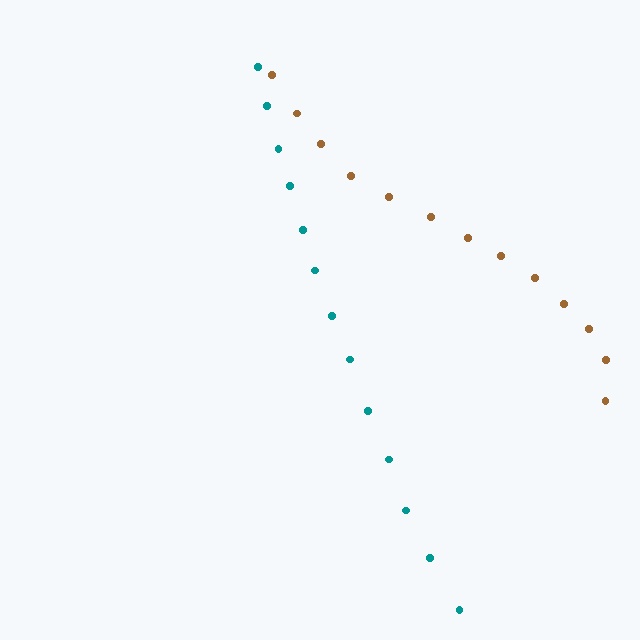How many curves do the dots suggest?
There are 2 distinct paths.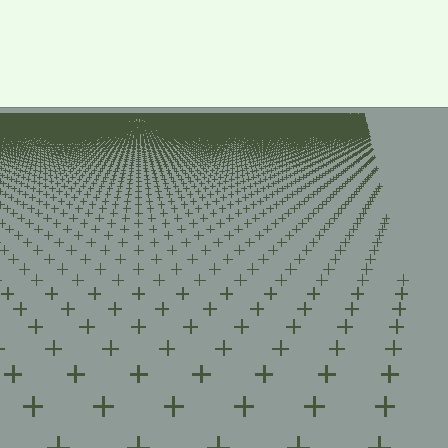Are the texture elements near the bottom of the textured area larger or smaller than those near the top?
Larger. Near the bottom, elements are closer to the viewer and appear at a bigger on-screen size.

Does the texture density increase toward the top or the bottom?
Density increases toward the top.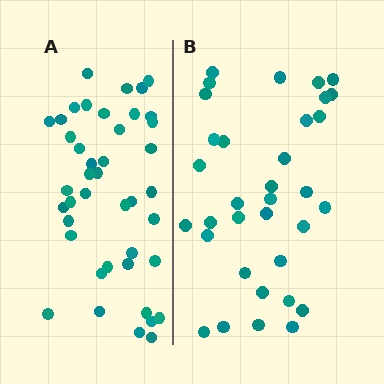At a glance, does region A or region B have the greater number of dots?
Region A (the left region) has more dots.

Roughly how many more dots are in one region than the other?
Region A has roughly 8 or so more dots than region B.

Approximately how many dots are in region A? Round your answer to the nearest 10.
About 40 dots. (The exact count is 42, which rounds to 40.)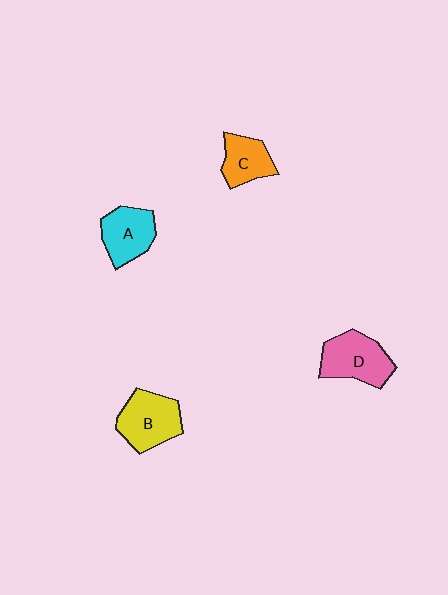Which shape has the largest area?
Shape D (pink).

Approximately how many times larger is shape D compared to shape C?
Approximately 1.4 times.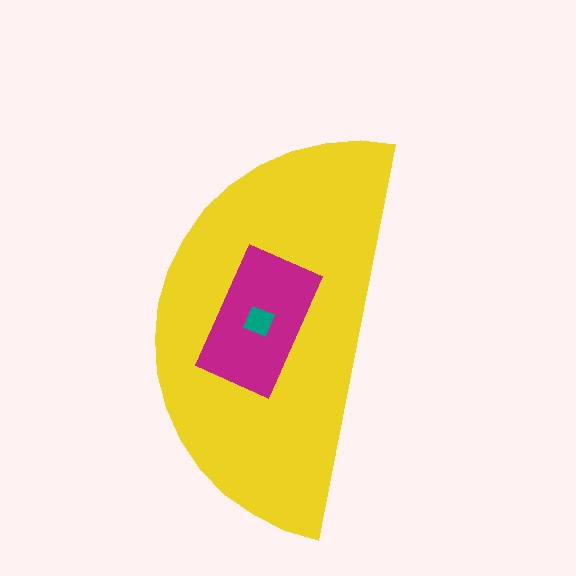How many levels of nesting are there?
3.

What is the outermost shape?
The yellow semicircle.